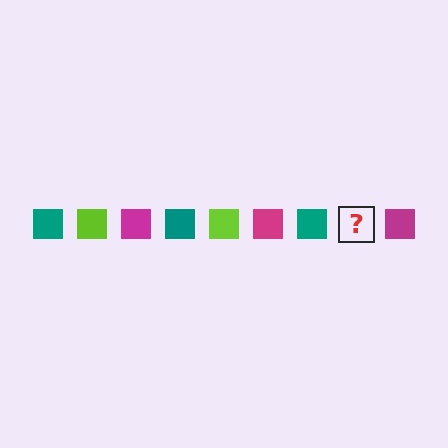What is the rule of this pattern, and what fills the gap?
The rule is that the pattern cycles through teal, lime, magenta squares. The gap should be filled with a lime square.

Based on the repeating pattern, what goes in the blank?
The blank should be a lime square.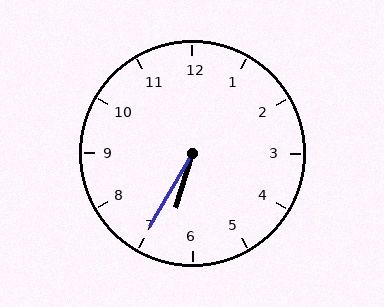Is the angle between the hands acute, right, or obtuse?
It is acute.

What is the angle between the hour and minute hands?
Approximately 12 degrees.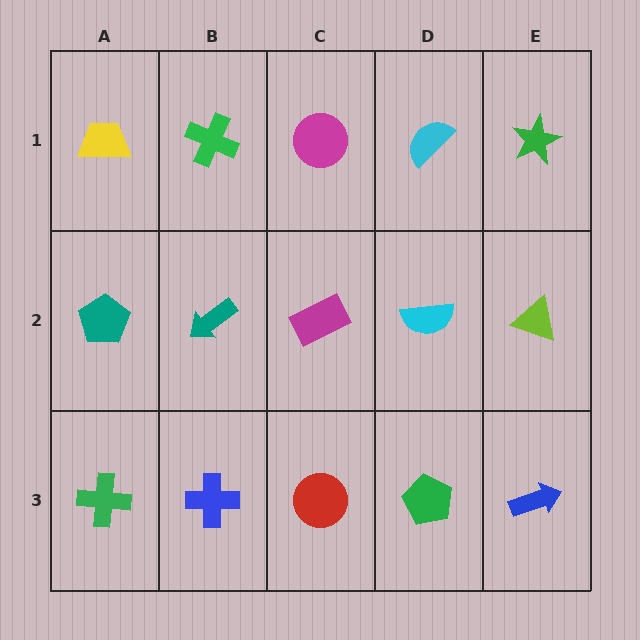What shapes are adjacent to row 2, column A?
A yellow trapezoid (row 1, column A), a green cross (row 3, column A), a teal arrow (row 2, column B).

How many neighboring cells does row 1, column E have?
2.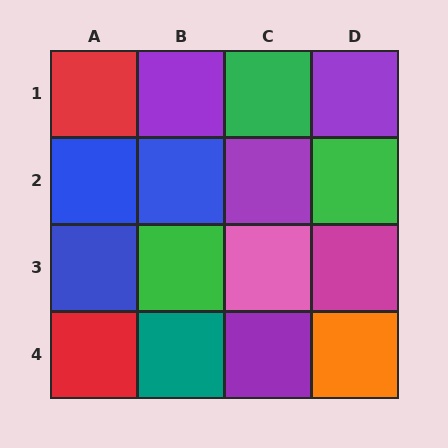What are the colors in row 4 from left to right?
Red, teal, purple, orange.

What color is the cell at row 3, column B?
Green.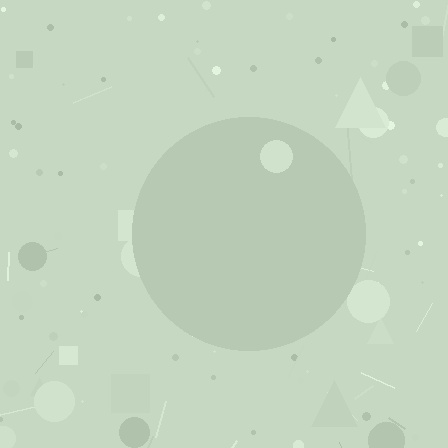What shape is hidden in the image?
A circle is hidden in the image.